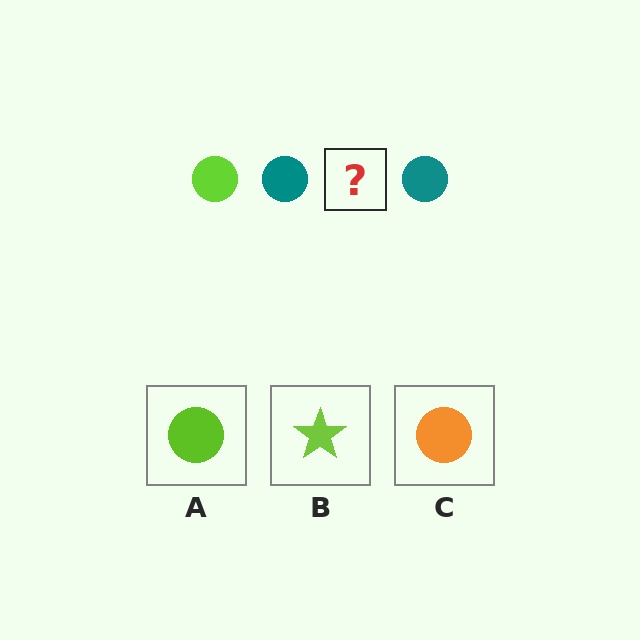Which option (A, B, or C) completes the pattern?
A.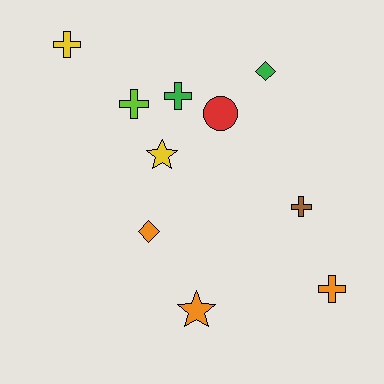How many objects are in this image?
There are 10 objects.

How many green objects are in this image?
There are 2 green objects.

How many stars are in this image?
There are 2 stars.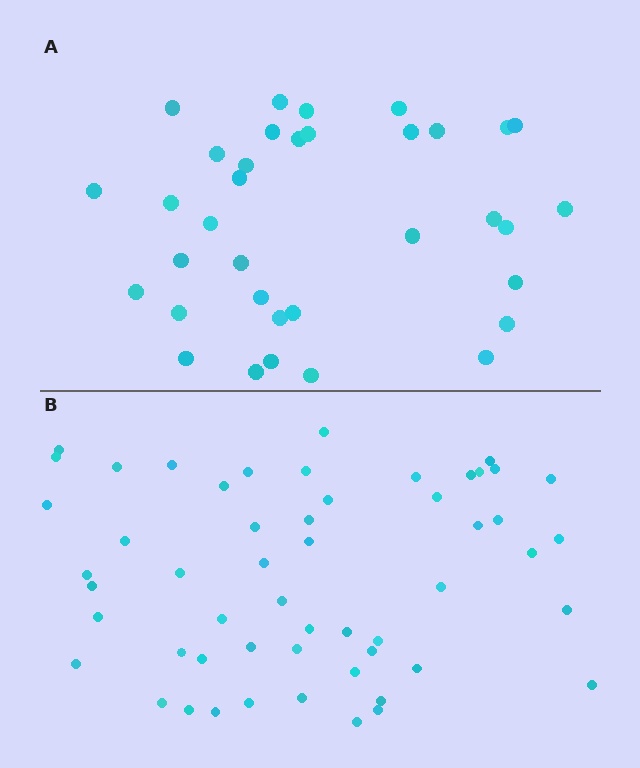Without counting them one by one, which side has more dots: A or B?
Region B (the bottom region) has more dots.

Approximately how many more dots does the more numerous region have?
Region B has approximately 20 more dots than region A.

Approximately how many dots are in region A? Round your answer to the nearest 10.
About 40 dots. (The exact count is 35, which rounds to 40.)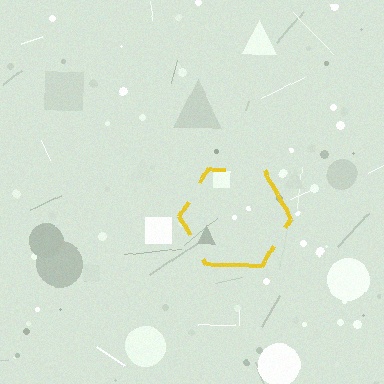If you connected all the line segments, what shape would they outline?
They would outline a hexagon.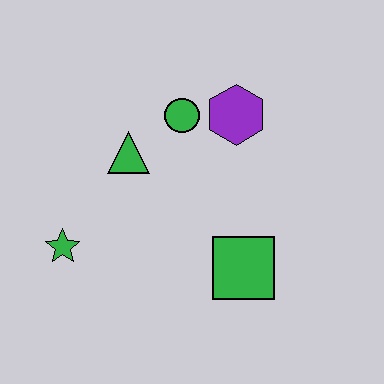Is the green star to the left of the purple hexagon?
Yes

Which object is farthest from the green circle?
The green star is farthest from the green circle.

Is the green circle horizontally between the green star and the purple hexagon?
Yes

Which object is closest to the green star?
The green triangle is closest to the green star.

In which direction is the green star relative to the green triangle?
The green star is below the green triangle.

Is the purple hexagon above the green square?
Yes